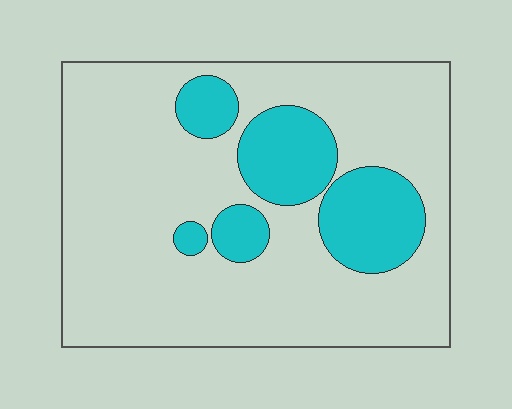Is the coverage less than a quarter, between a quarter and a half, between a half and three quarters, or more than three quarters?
Less than a quarter.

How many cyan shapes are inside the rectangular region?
5.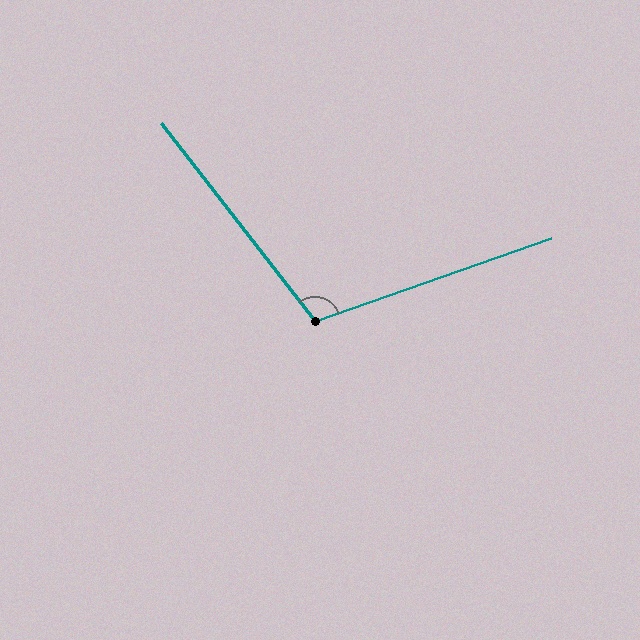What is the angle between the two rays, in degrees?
Approximately 109 degrees.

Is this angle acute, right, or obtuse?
It is obtuse.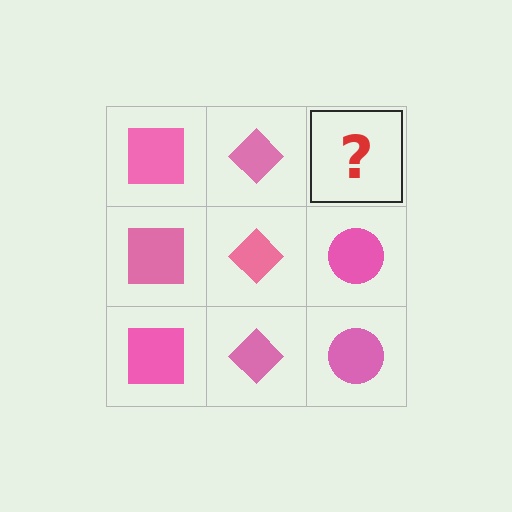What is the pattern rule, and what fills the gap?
The rule is that each column has a consistent shape. The gap should be filled with a pink circle.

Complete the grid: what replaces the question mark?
The question mark should be replaced with a pink circle.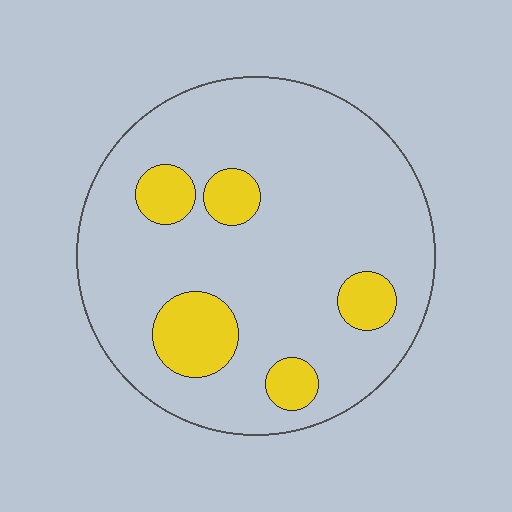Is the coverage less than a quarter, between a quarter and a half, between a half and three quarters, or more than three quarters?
Less than a quarter.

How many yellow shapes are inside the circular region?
5.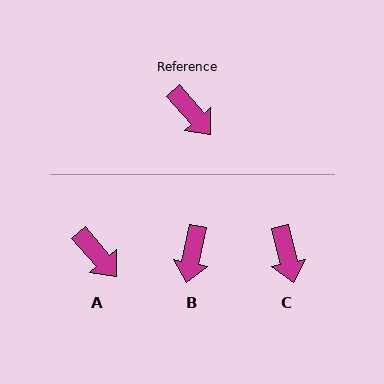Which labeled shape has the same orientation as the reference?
A.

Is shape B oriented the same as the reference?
No, it is off by about 52 degrees.